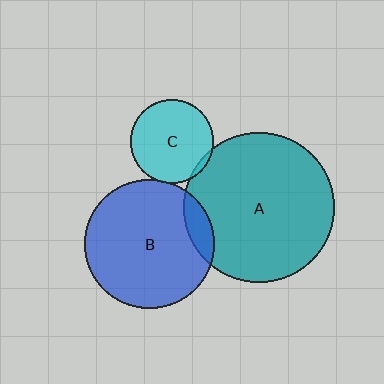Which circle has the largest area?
Circle A (teal).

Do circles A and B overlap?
Yes.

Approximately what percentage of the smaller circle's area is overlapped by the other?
Approximately 10%.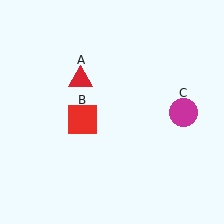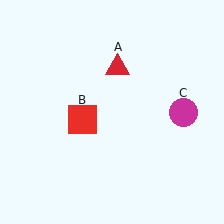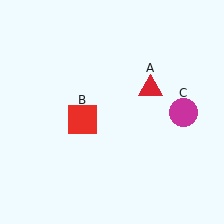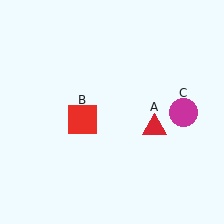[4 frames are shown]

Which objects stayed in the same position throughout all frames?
Red square (object B) and magenta circle (object C) remained stationary.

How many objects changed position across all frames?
1 object changed position: red triangle (object A).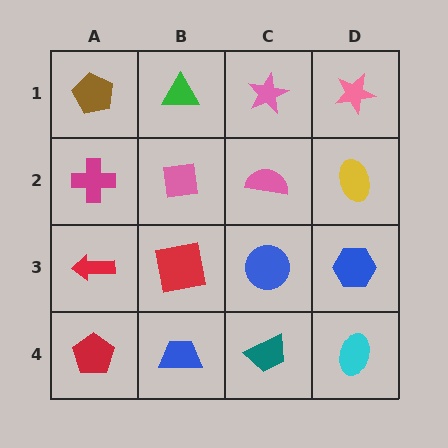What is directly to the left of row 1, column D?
A pink star.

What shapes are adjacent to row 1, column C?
A pink semicircle (row 2, column C), a green triangle (row 1, column B), a pink star (row 1, column D).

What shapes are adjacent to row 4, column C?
A blue circle (row 3, column C), a blue trapezoid (row 4, column B), a cyan ellipse (row 4, column D).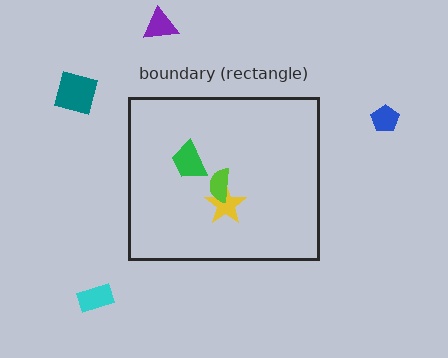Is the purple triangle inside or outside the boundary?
Outside.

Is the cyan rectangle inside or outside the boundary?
Outside.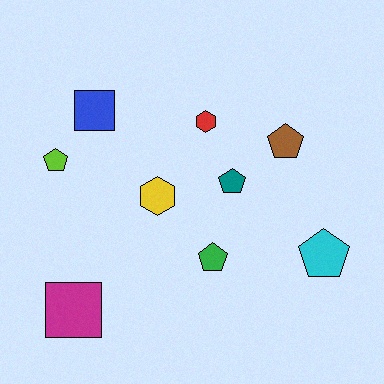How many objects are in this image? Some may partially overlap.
There are 9 objects.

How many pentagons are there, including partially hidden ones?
There are 5 pentagons.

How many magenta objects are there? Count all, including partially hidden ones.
There is 1 magenta object.